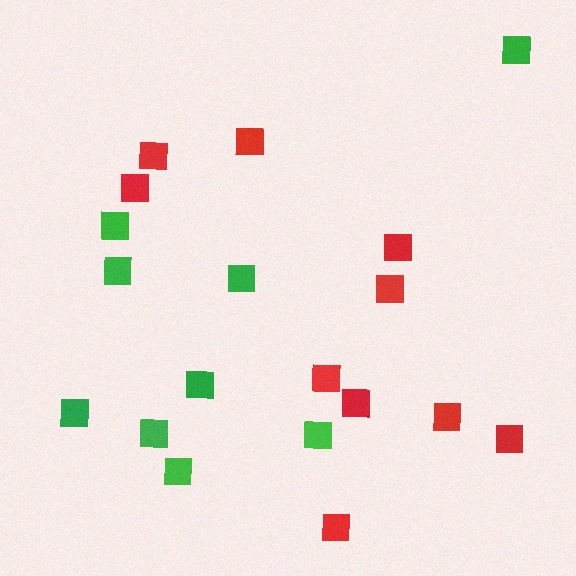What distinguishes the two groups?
There are 2 groups: one group of green squares (9) and one group of red squares (10).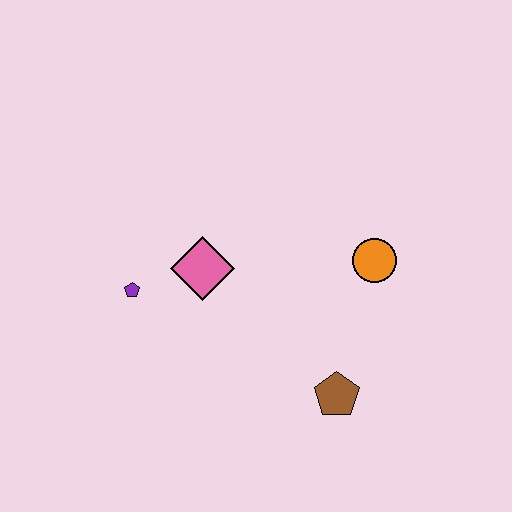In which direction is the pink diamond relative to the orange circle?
The pink diamond is to the left of the orange circle.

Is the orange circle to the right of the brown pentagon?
Yes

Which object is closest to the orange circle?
The brown pentagon is closest to the orange circle.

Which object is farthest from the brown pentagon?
The purple pentagon is farthest from the brown pentagon.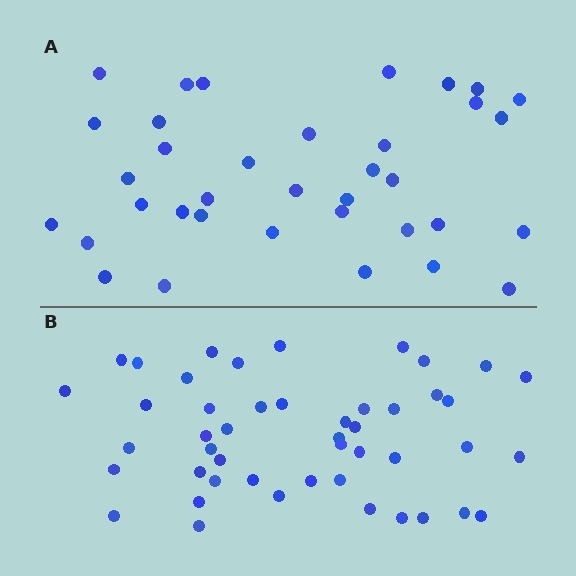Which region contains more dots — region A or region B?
Region B (the bottom region) has more dots.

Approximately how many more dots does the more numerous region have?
Region B has roughly 12 or so more dots than region A.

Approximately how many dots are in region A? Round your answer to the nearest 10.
About 40 dots. (The exact count is 36, which rounds to 40.)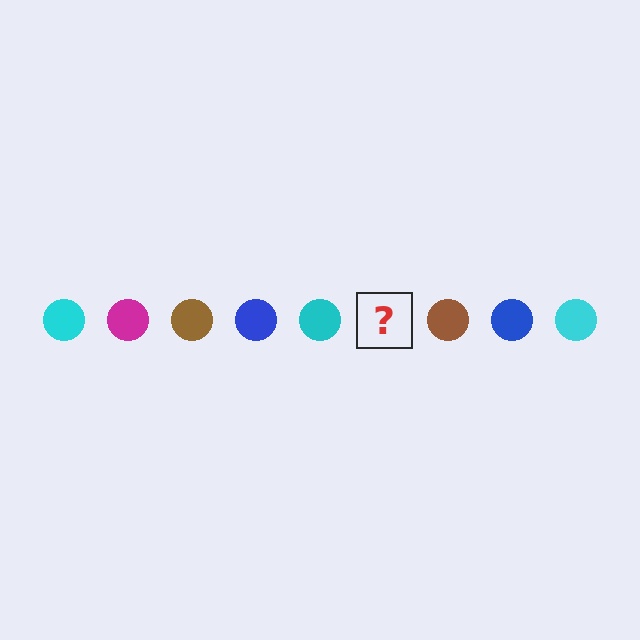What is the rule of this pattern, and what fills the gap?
The rule is that the pattern cycles through cyan, magenta, brown, blue circles. The gap should be filled with a magenta circle.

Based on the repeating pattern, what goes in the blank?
The blank should be a magenta circle.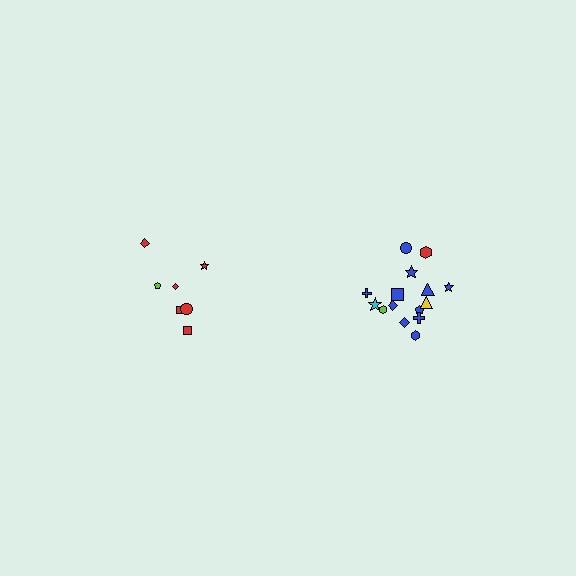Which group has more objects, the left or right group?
The right group.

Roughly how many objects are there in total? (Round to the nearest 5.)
Roughly 20 objects in total.